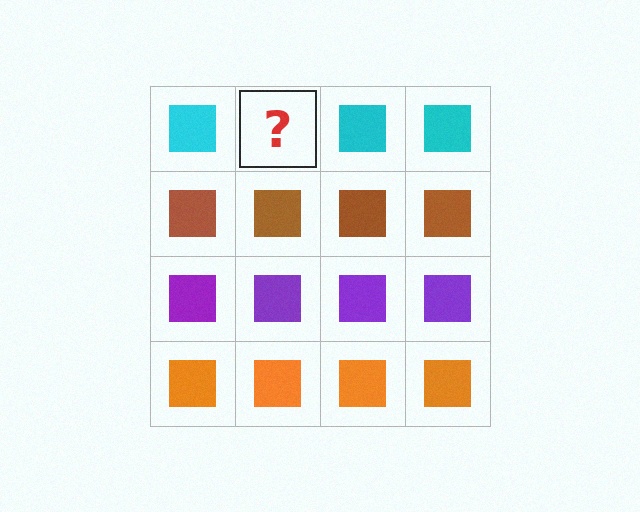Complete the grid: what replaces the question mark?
The question mark should be replaced with a cyan square.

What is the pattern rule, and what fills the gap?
The rule is that each row has a consistent color. The gap should be filled with a cyan square.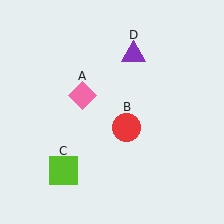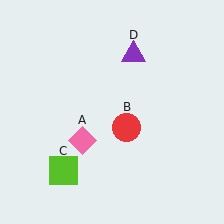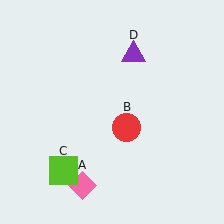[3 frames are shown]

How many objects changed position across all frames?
1 object changed position: pink diamond (object A).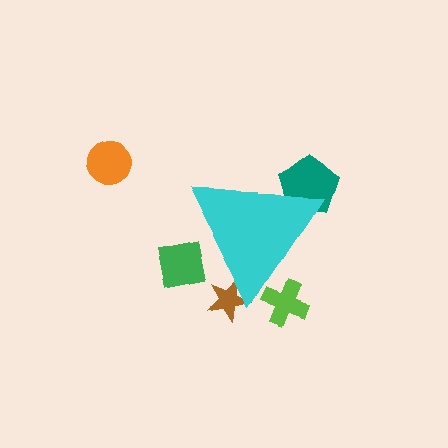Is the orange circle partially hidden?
No, the orange circle is fully visible.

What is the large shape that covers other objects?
A cyan triangle.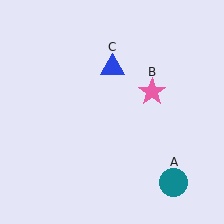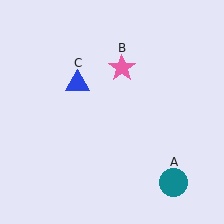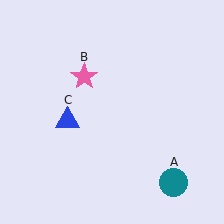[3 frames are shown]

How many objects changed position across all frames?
2 objects changed position: pink star (object B), blue triangle (object C).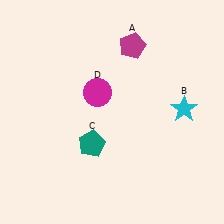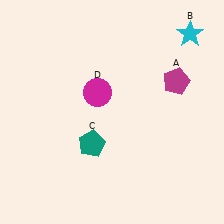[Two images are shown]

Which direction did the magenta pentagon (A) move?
The magenta pentagon (A) moved right.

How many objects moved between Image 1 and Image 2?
2 objects moved between the two images.